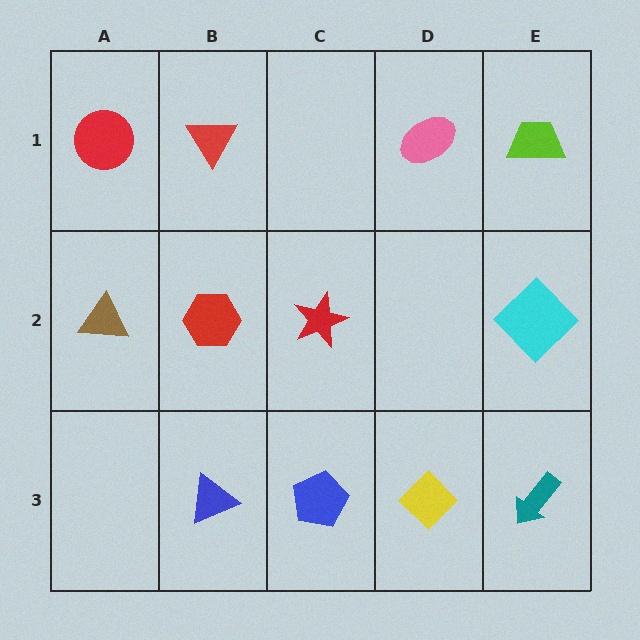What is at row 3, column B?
A blue triangle.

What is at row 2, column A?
A brown triangle.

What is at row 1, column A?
A red circle.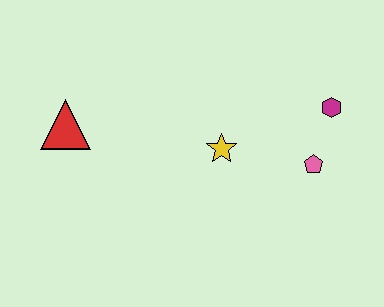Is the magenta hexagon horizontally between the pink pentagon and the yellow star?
No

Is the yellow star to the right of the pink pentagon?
No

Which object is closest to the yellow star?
The pink pentagon is closest to the yellow star.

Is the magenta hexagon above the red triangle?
Yes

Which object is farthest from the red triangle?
The magenta hexagon is farthest from the red triangle.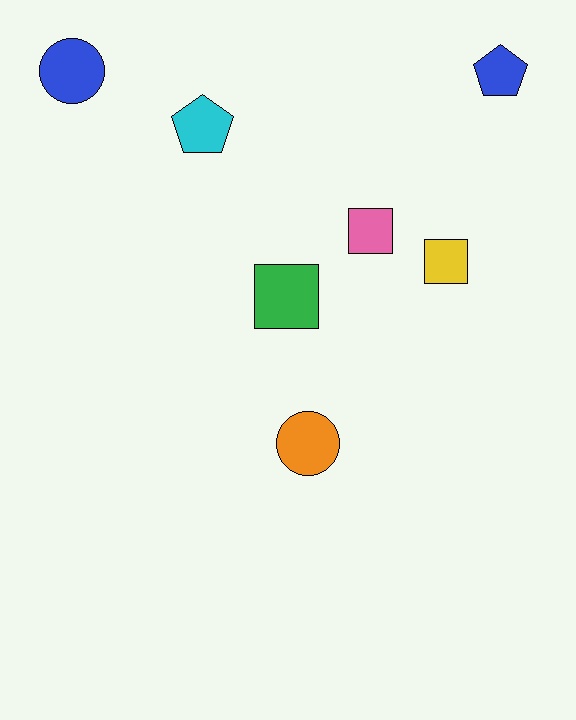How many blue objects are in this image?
There are 2 blue objects.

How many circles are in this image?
There are 2 circles.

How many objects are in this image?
There are 7 objects.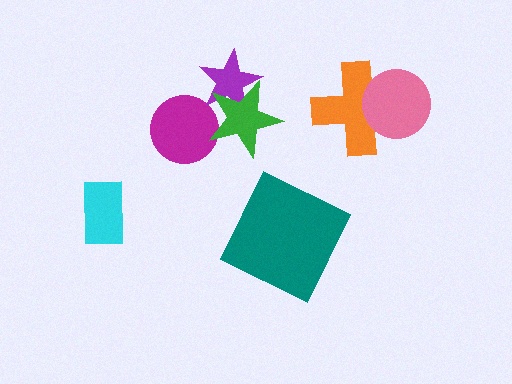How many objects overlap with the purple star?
1 object overlaps with the purple star.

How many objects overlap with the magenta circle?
1 object overlaps with the magenta circle.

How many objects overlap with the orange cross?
1 object overlaps with the orange cross.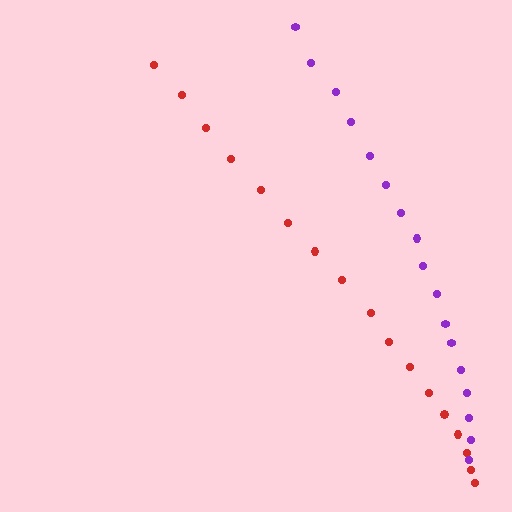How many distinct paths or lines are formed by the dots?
There are 2 distinct paths.